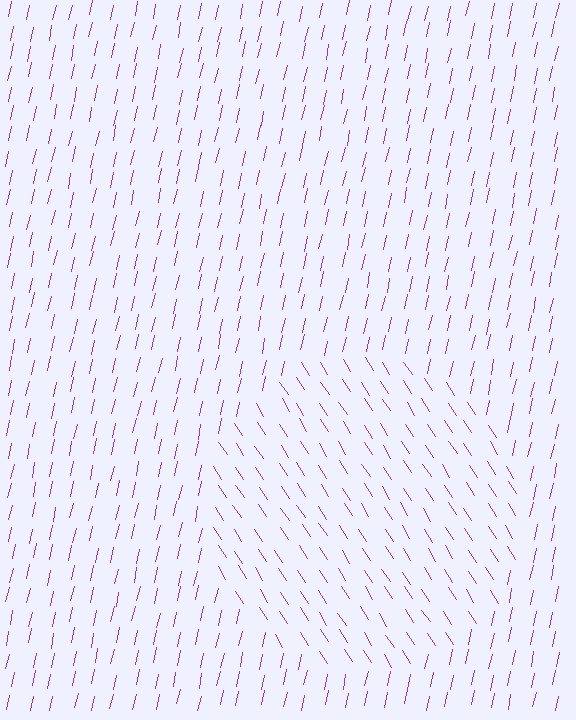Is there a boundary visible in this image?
Yes, there is a texture boundary formed by a change in line orientation.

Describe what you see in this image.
The image is filled with small purple line segments. A circle region in the image has lines oriented differently from the surrounding lines, creating a visible texture boundary.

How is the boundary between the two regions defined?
The boundary is defined purely by a change in line orientation (approximately 45 degrees difference). All lines are the same color and thickness.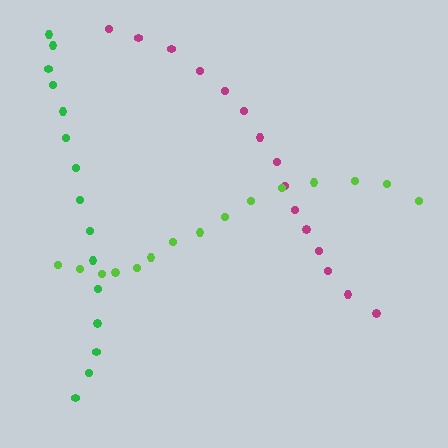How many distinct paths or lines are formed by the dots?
There are 3 distinct paths.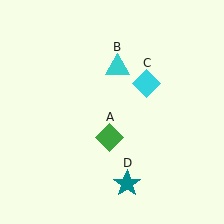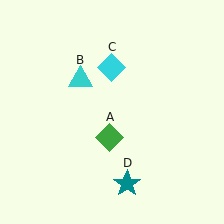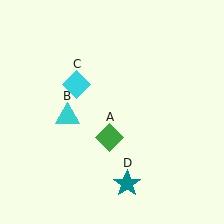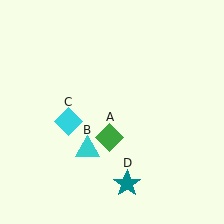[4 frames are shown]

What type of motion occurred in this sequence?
The cyan triangle (object B), cyan diamond (object C) rotated counterclockwise around the center of the scene.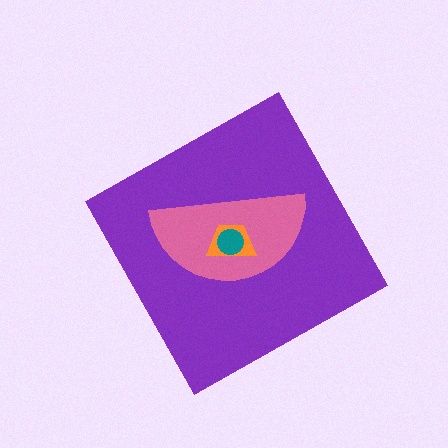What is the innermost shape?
The teal circle.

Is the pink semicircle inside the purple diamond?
Yes.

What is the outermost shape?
The purple diamond.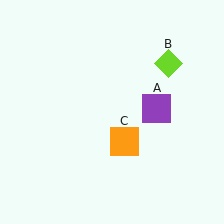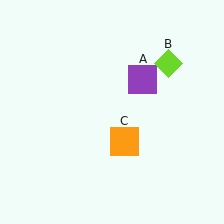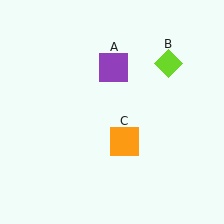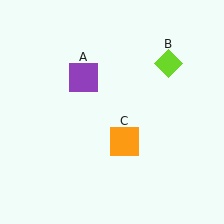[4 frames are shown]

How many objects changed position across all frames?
1 object changed position: purple square (object A).